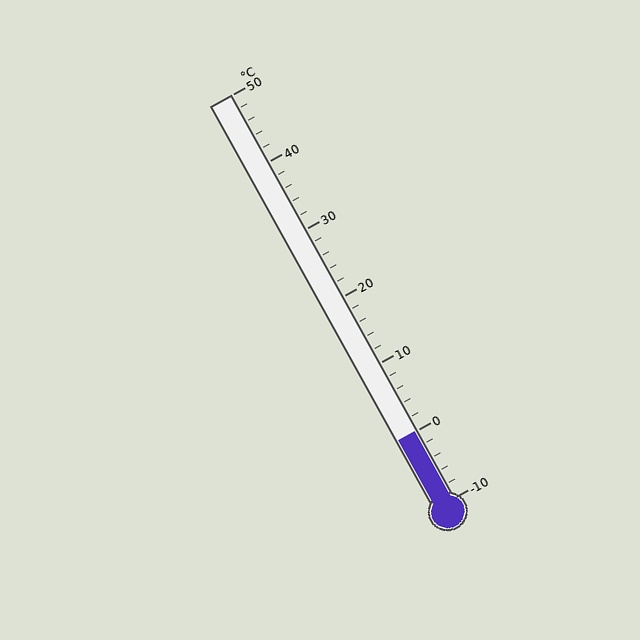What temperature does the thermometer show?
The thermometer shows approximately 0°C.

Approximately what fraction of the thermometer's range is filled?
The thermometer is filled to approximately 15% of its range.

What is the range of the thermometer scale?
The thermometer scale ranges from -10°C to 50°C.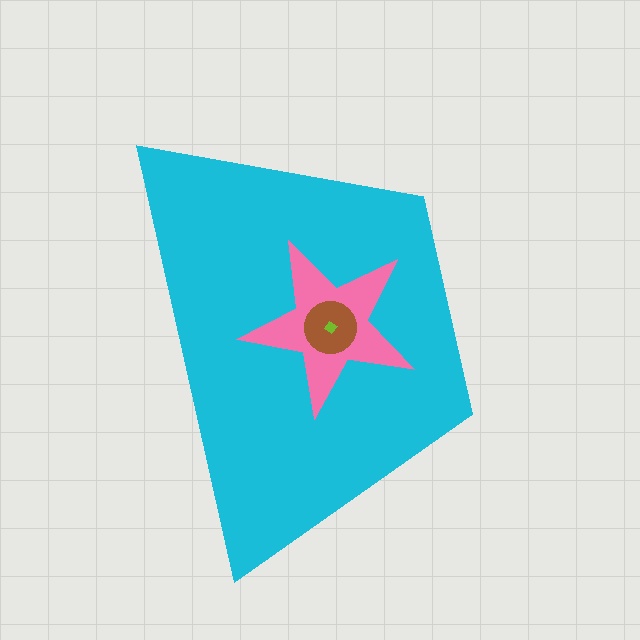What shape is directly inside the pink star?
The brown circle.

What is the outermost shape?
The cyan trapezoid.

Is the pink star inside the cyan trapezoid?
Yes.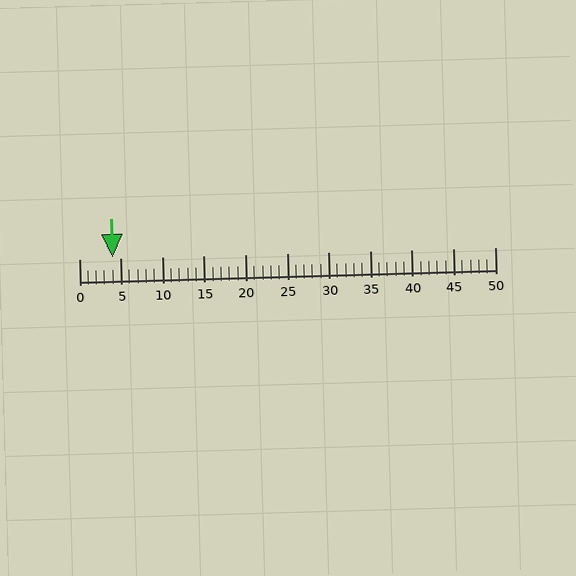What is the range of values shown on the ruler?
The ruler shows values from 0 to 50.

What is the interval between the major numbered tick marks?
The major tick marks are spaced 5 units apart.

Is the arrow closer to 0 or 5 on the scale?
The arrow is closer to 5.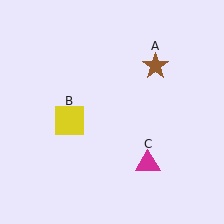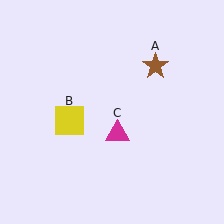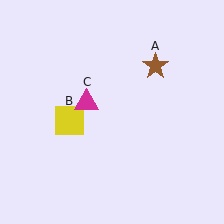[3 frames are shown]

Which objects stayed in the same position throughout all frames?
Brown star (object A) and yellow square (object B) remained stationary.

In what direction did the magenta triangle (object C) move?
The magenta triangle (object C) moved up and to the left.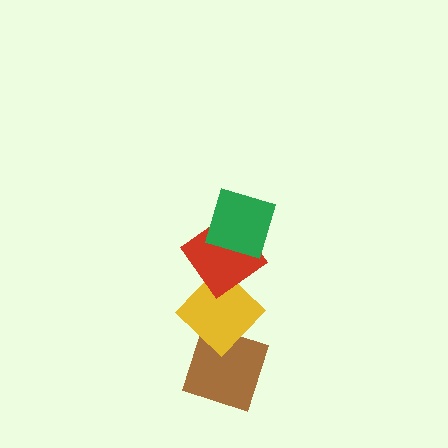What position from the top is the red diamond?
The red diamond is 2nd from the top.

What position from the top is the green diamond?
The green diamond is 1st from the top.